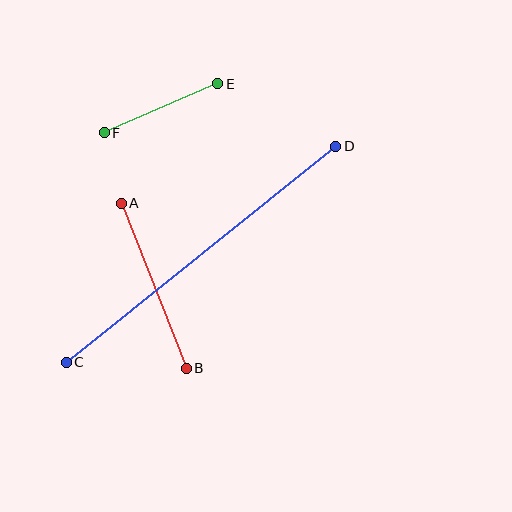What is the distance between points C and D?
The distance is approximately 345 pixels.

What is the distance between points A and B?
The distance is approximately 178 pixels.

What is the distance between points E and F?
The distance is approximately 124 pixels.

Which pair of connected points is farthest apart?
Points C and D are farthest apart.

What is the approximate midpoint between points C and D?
The midpoint is at approximately (201, 254) pixels.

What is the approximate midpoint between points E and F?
The midpoint is at approximately (161, 108) pixels.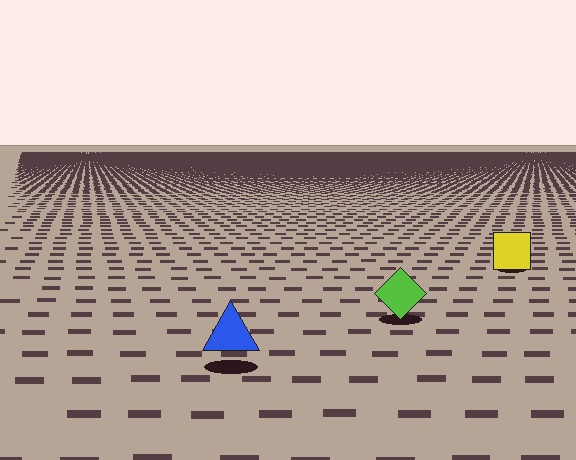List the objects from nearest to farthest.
From nearest to farthest: the blue triangle, the lime diamond, the yellow square.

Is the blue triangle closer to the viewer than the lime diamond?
Yes. The blue triangle is closer — you can tell from the texture gradient: the ground texture is coarser near it.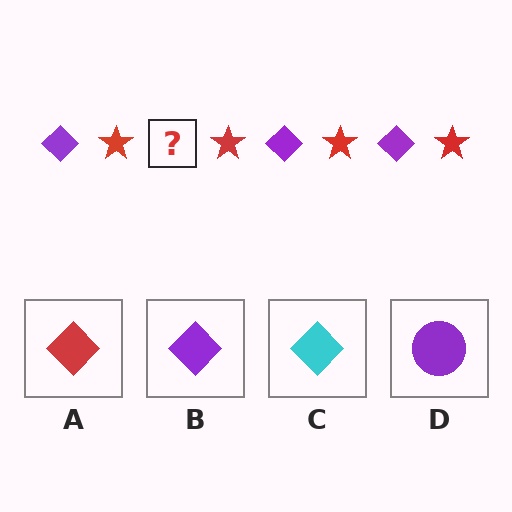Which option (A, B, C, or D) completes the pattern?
B.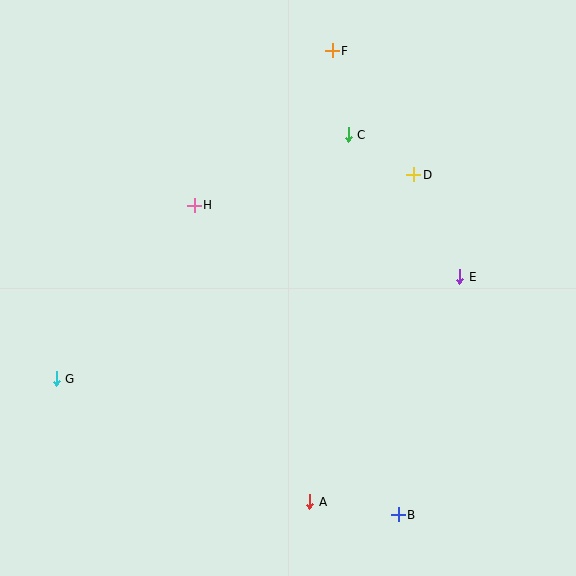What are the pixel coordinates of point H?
Point H is at (194, 205).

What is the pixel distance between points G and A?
The distance between G and A is 282 pixels.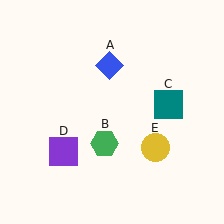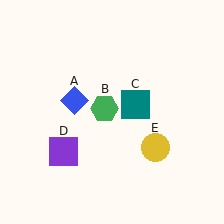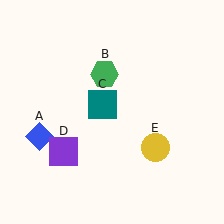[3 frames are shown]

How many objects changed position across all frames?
3 objects changed position: blue diamond (object A), green hexagon (object B), teal square (object C).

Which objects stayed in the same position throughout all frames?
Purple square (object D) and yellow circle (object E) remained stationary.